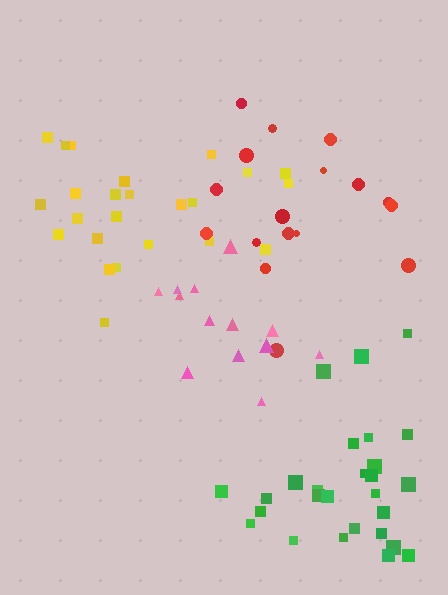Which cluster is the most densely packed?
Green.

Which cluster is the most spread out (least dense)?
Red.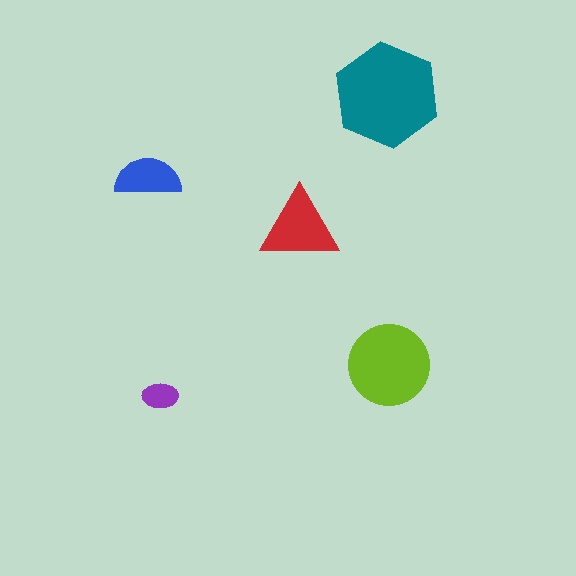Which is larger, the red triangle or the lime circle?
The lime circle.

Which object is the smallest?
The purple ellipse.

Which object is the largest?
The teal hexagon.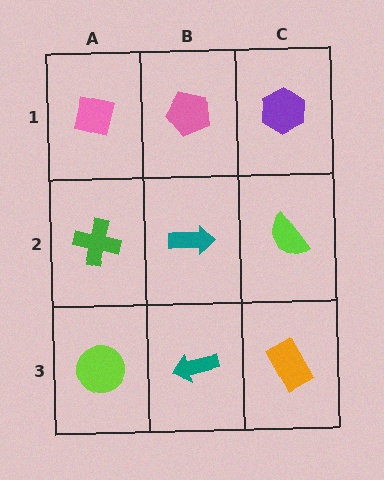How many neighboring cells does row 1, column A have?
2.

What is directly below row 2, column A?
A lime circle.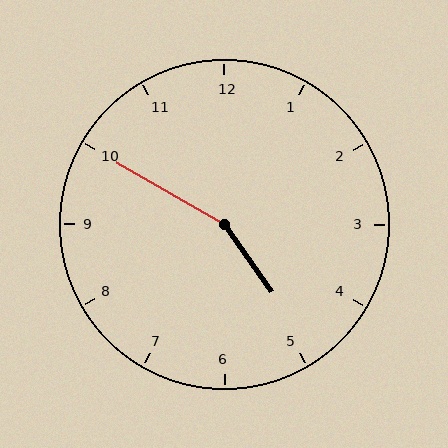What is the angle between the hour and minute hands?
Approximately 155 degrees.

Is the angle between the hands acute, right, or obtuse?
It is obtuse.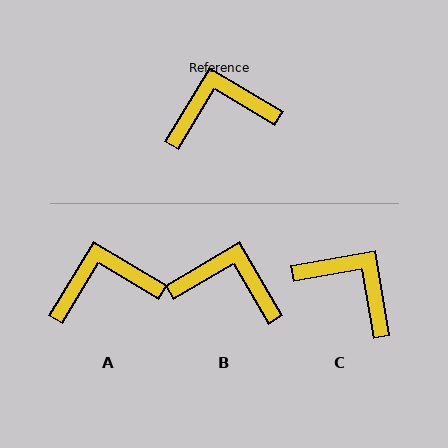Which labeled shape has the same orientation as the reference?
A.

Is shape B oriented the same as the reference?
No, it is off by about 29 degrees.